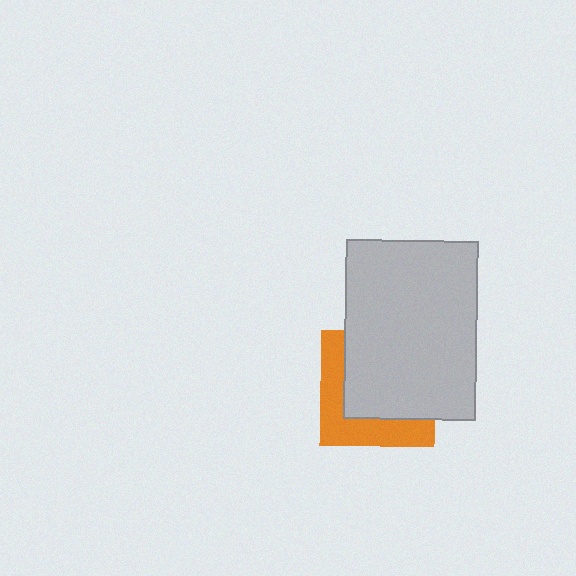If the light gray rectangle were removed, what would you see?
You would see the complete orange square.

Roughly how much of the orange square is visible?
A small part of it is visible (roughly 40%).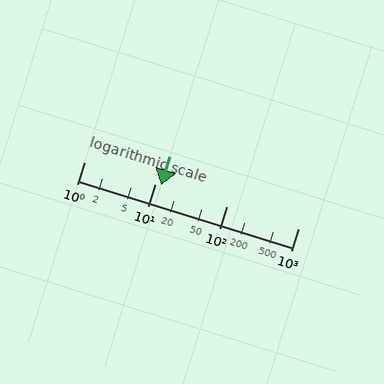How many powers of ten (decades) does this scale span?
The scale spans 3 decades, from 1 to 1000.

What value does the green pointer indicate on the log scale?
The pointer indicates approximately 12.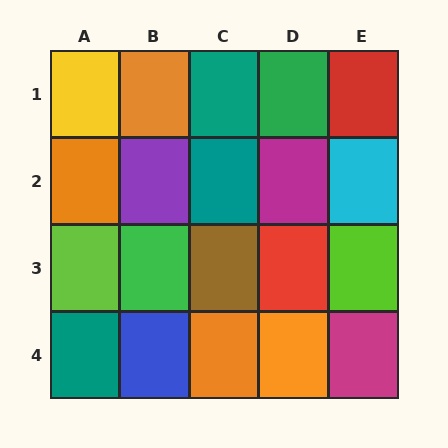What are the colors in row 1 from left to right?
Yellow, orange, teal, green, red.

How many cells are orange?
4 cells are orange.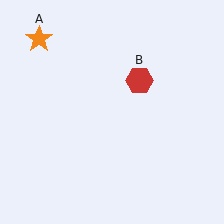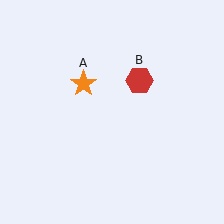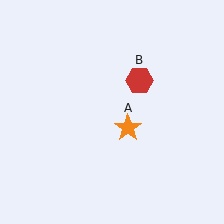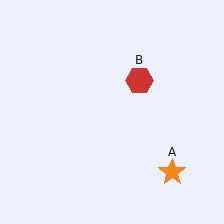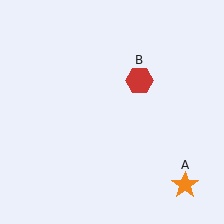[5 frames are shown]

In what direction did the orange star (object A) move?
The orange star (object A) moved down and to the right.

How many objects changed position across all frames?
1 object changed position: orange star (object A).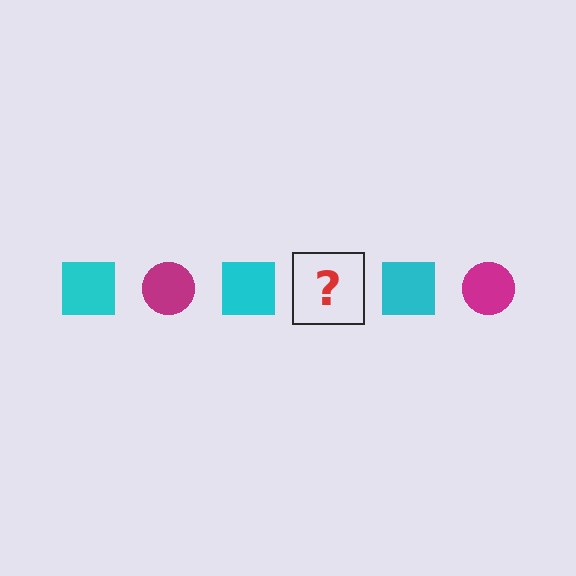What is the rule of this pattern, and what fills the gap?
The rule is that the pattern alternates between cyan square and magenta circle. The gap should be filled with a magenta circle.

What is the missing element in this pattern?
The missing element is a magenta circle.